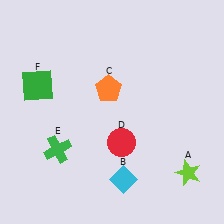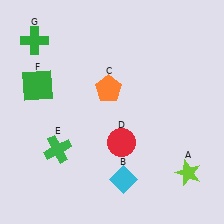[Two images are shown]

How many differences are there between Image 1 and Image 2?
There is 1 difference between the two images.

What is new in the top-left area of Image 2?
A green cross (G) was added in the top-left area of Image 2.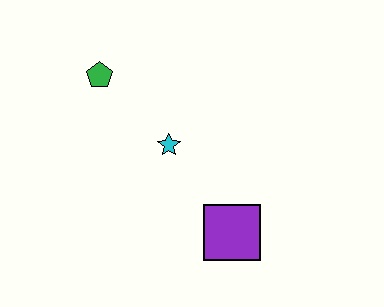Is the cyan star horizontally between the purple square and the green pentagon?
Yes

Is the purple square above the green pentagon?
No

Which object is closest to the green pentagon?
The cyan star is closest to the green pentagon.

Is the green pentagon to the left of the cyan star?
Yes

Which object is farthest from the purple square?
The green pentagon is farthest from the purple square.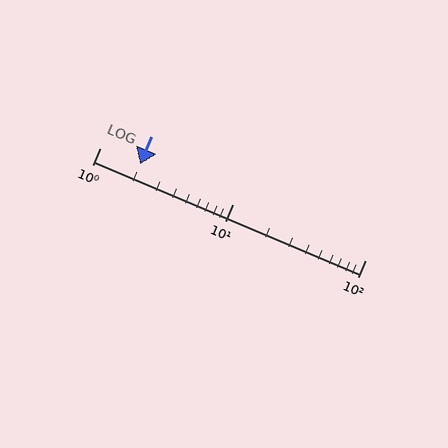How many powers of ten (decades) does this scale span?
The scale spans 2 decades, from 1 to 100.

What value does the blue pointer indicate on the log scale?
The pointer indicates approximately 2.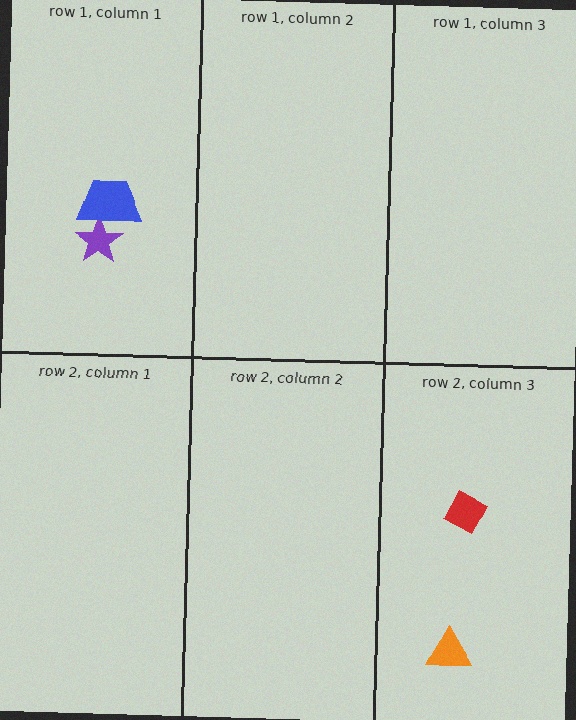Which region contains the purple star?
The row 1, column 1 region.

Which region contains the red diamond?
The row 2, column 3 region.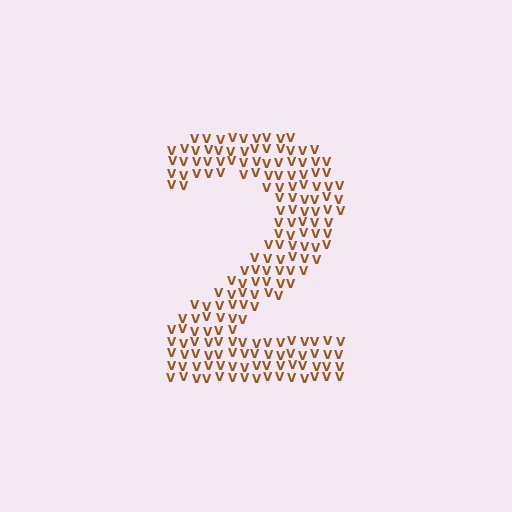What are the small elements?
The small elements are letter V's.